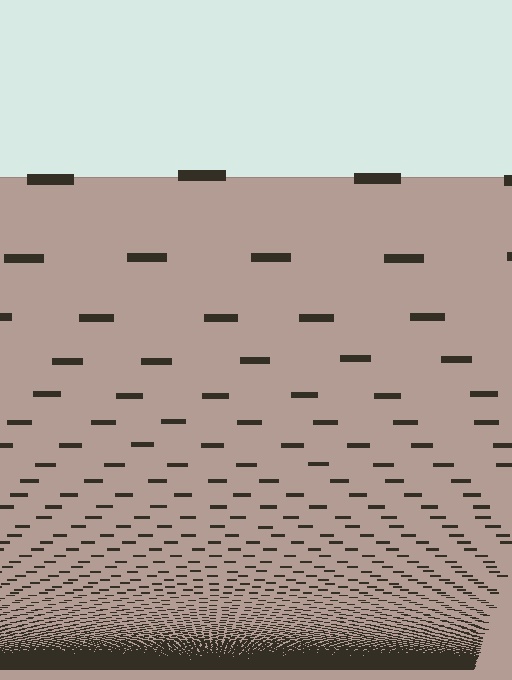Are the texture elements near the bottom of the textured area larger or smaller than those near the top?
Smaller. The gradient is inverted — elements near the bottom are smaller and denser.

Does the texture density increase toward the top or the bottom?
Density increases toward the bottom.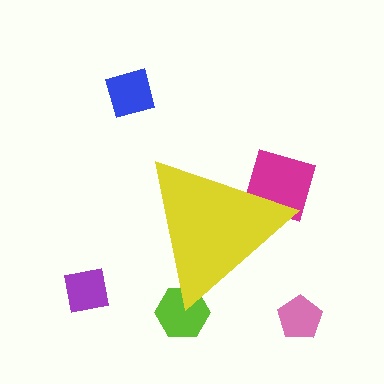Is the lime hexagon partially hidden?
Yes, the lime hexagon is partially hidden behind the yellow triangle.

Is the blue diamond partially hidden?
No, the blue diamond is fully visible.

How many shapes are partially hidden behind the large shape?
2 shapes are partially hidden.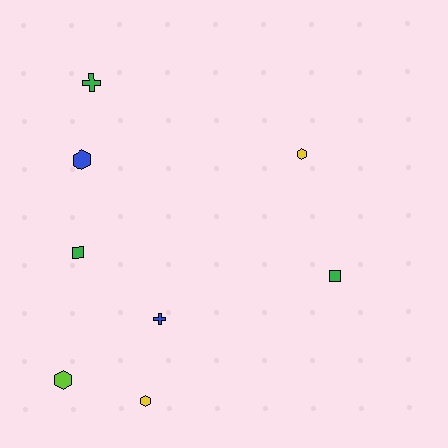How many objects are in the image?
There are 8 objects.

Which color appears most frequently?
Green, with 3 objects.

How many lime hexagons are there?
There is 1 lime hexagon.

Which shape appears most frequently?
Hexagon, with 4 objects.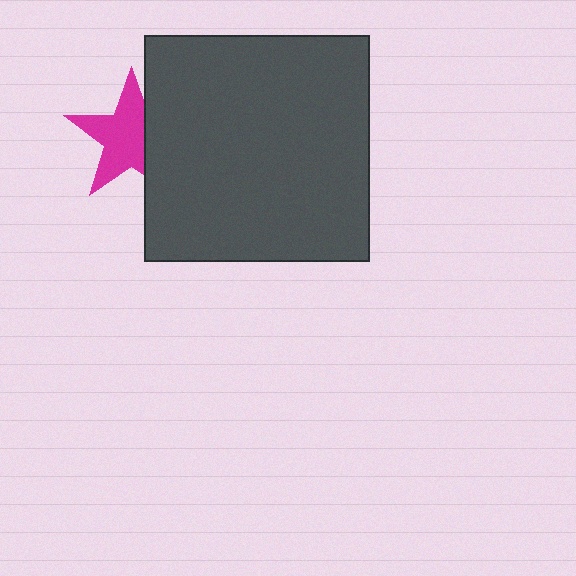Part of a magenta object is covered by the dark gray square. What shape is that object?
It is a star.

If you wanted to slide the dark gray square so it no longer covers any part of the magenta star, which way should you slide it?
Slide it right — that is the most direct way to separate the two shapes.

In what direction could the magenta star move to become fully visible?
The magenta star could move left. That would shift it out from behind the dark gray square entirely.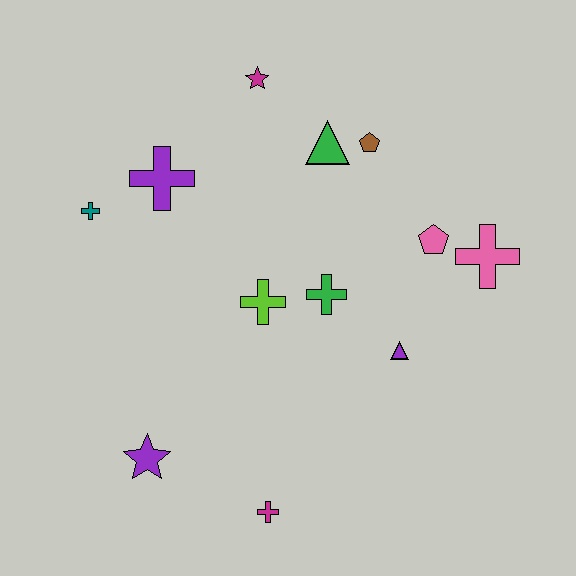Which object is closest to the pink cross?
The pink pentagon is closest to the pink cross.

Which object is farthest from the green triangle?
The magenta cross is farthest from the green triangle.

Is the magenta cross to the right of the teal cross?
Yes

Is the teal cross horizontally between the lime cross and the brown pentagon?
No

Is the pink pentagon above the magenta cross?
Yes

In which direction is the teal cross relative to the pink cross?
The teal cross is to the left of the pink cross.